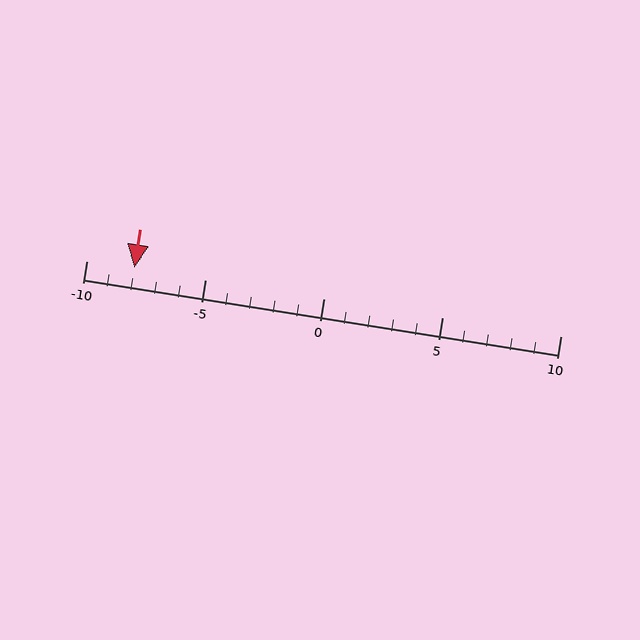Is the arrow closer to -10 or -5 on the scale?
The arrow is closer to -10.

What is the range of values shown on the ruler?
The ruler shows values from -10 to 10.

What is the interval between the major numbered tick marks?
The major tick marks are spaced 5 units apart.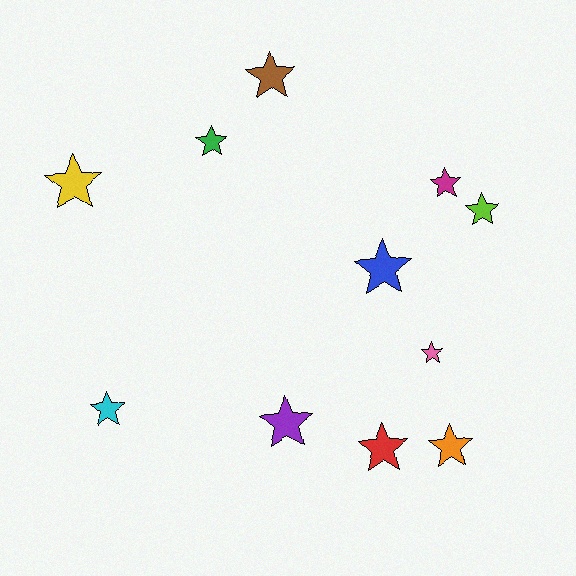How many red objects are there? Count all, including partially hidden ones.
There is 1 red object.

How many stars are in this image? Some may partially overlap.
There are 11 stars.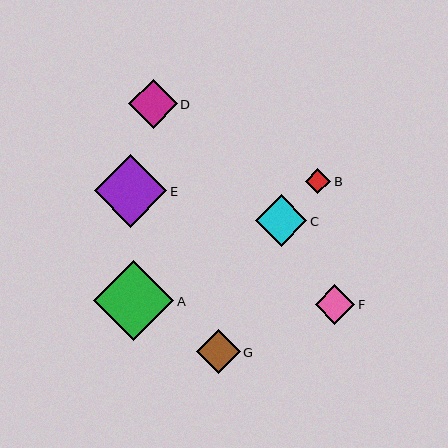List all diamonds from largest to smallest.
From largest to smallest: A, E, C, D, G, F, B.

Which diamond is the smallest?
Diamond B is the smallest with a size of approximately 25 pixels.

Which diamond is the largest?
Diamond A is the largest with a size of approximately 80 pixels.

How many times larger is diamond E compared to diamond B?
Diamond E is approximately 2.8 times the size of diamond B.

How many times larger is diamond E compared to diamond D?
Diamond E is approximately 1.5 times the size of diamond D.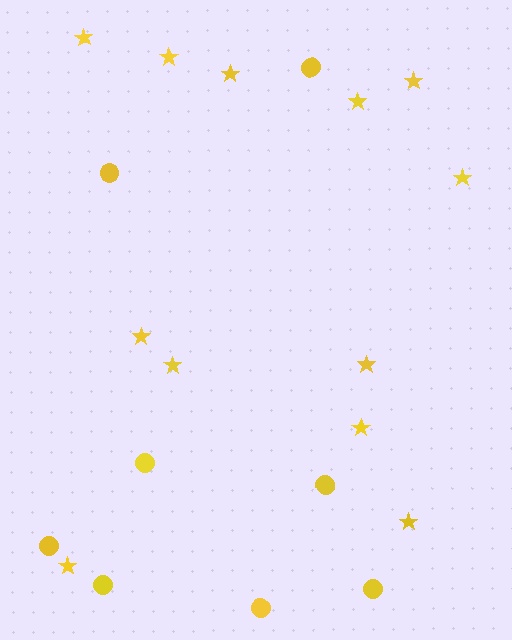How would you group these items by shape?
There are 2 groups: one group of circles (8) and one group of stars (12).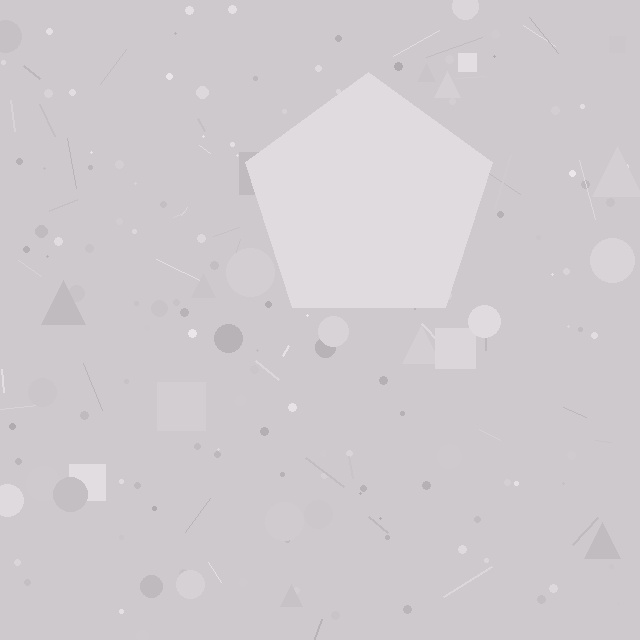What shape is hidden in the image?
A pentagon is hidden in the image.